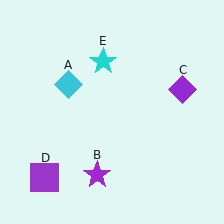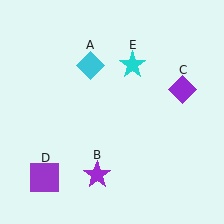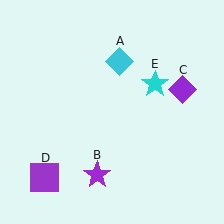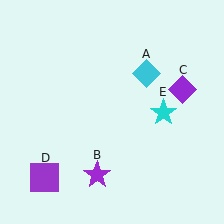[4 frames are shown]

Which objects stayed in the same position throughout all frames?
Purple star (object B) and purple diamond (object C) and purple square (object D) remained stationary.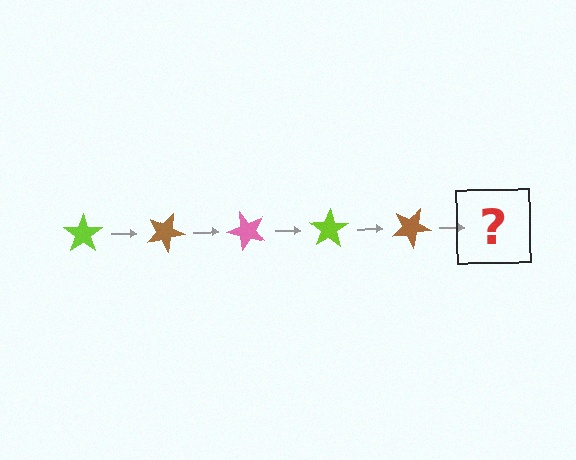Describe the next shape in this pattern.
It should be a pink star, rotated 125 degrees from the start.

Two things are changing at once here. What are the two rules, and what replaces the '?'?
The two rules are that it rotates 25 degrees each step and the color cycles through lime, brown, and pink. The '?' should be a pink star, rotated 125 degrees from the start.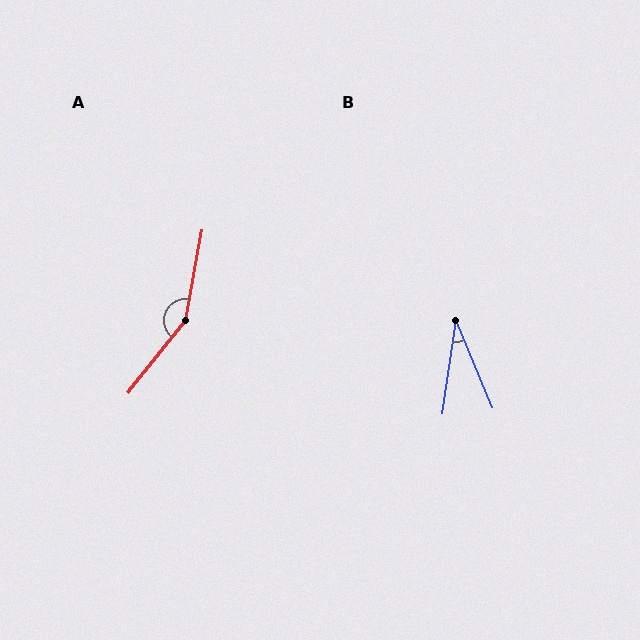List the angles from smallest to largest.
B (31°), A (152°).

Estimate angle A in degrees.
Approximately 152 degrees.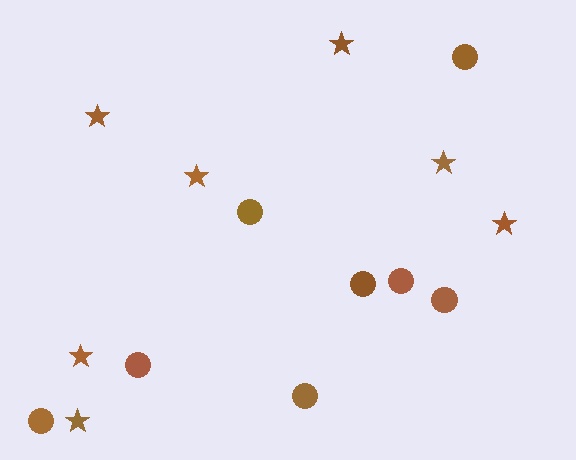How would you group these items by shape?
There are 2 groups: one group of circles (8) and one group of stars (7).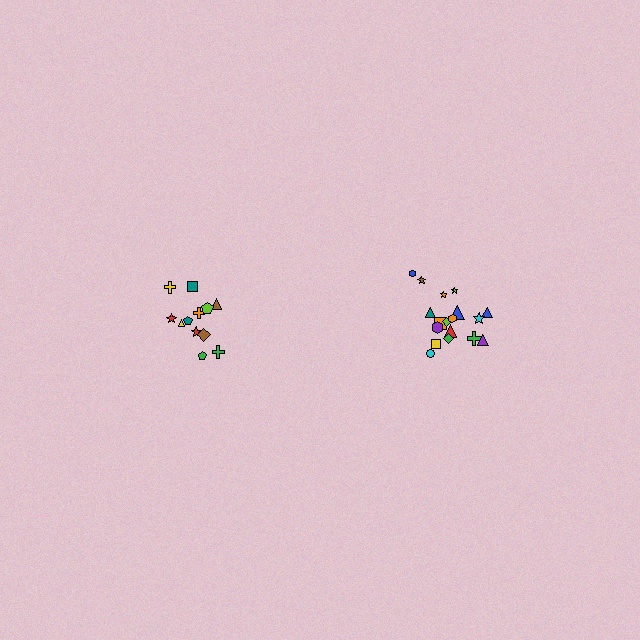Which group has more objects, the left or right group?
The right group.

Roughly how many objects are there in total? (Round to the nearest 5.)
Roughly 30 objects in total.